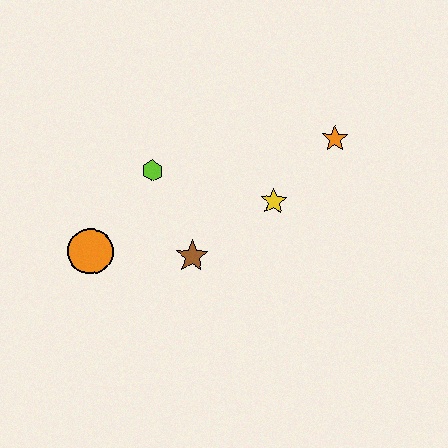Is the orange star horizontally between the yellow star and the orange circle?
No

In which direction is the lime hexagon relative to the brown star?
The lime hexagon is above the brown star.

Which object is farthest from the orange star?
The orange circle is farthest from the orange star.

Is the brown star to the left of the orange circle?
No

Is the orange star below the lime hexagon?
No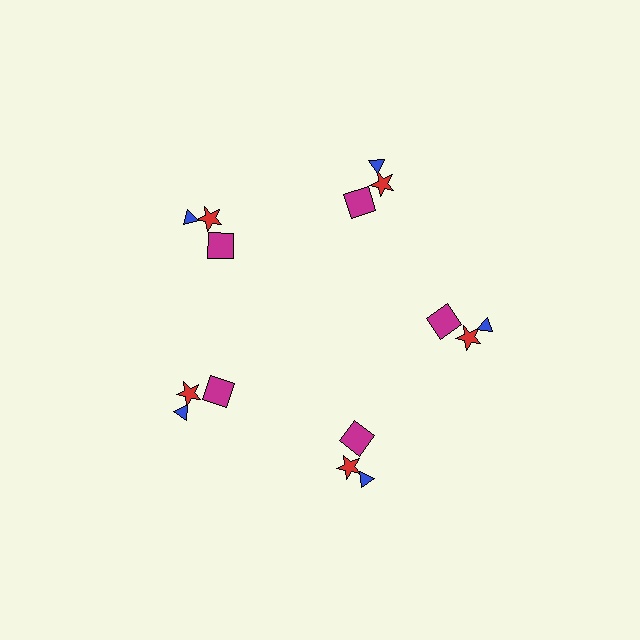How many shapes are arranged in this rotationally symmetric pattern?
There are 15 shapes, arranged in 5 groups of 3.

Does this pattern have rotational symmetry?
Yes, this pattern has 5-fold rotational symmetry. It looks the same after rotating 72 degrees around the center.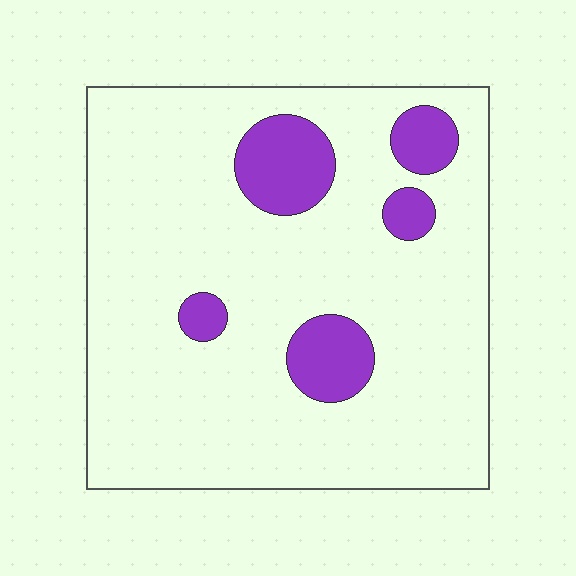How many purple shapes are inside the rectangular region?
5.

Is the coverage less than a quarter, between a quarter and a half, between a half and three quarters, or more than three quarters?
Less than a quarter.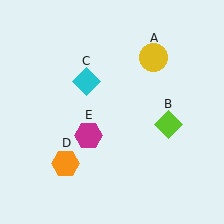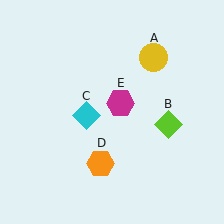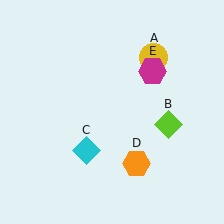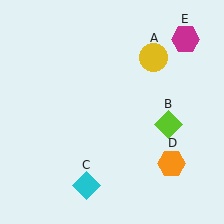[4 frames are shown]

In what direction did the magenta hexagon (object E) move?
The magenta hexagon (object E) moved up and to the right.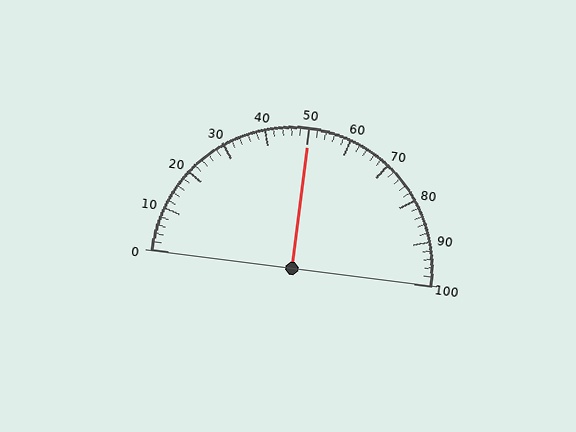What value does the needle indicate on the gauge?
The needle indicates approximately 50.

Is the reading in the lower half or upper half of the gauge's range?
The reading is in the upper half of the range (0 to 100).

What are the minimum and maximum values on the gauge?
The gauge ranges from 0 to 100.